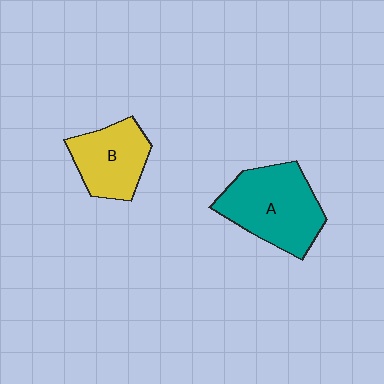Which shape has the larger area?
Shape A (teal).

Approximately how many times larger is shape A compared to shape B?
Approximately 1.4 times.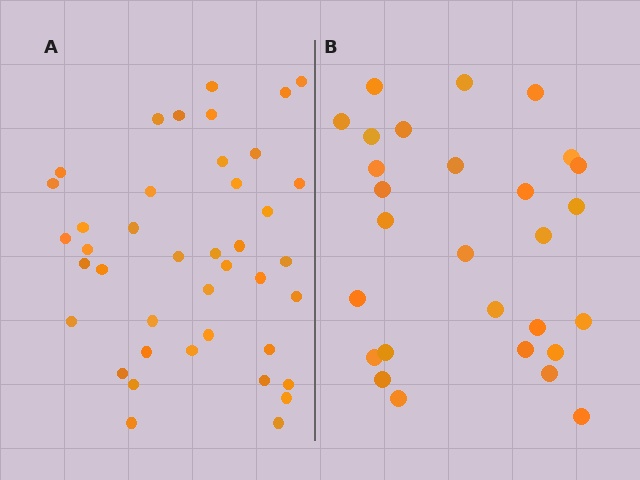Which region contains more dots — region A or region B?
Region A (the left region) has more dots.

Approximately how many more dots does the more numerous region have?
Region A has approximately 15 more dots than region B.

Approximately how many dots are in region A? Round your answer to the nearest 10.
About 40 dots. (The exact count is 41, which rounds to 40.)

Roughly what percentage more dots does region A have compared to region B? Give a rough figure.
About 45% more.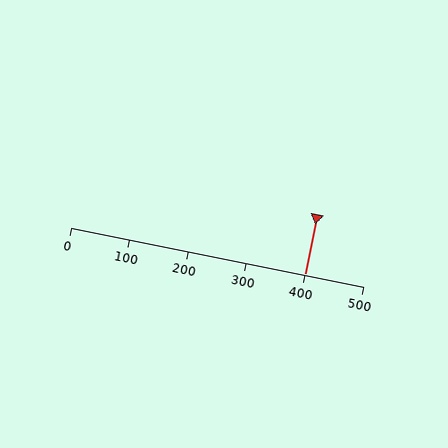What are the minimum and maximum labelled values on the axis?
The axis runs from 0 to 500.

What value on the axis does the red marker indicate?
The marker indicates approximately 400.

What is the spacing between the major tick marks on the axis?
The major ticks are spaced 100 apart.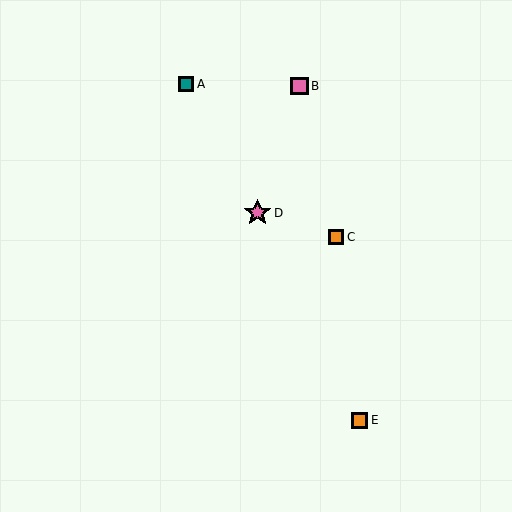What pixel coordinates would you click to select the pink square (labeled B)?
Click at (300, 86) to select the pink square B.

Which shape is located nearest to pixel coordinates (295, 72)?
The pink square (labeled B) at (300, 86) is nearest to that location.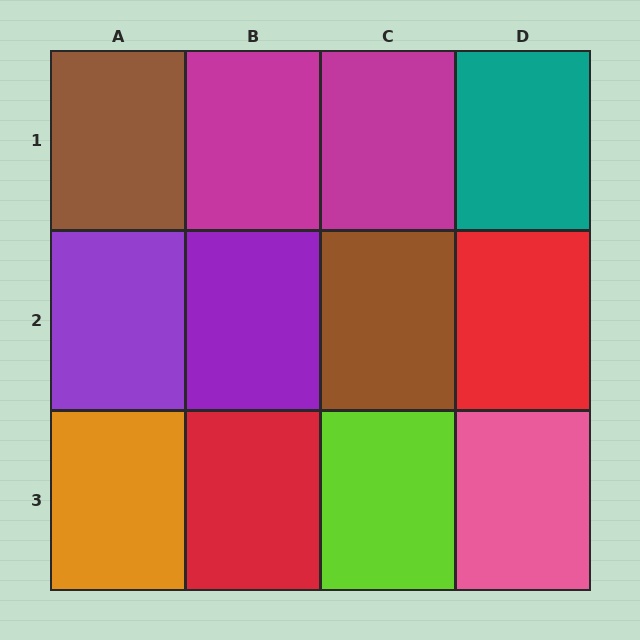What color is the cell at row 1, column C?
Magenta.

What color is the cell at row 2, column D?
Red.